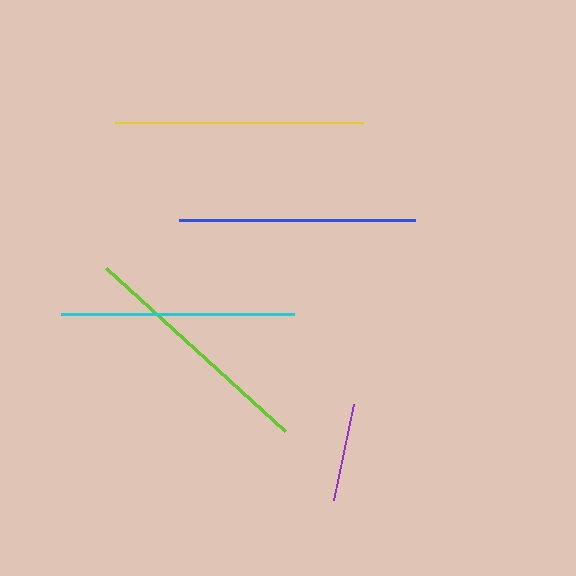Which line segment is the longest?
The yellow line is the longest at approximately 247 pixels.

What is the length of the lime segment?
The lime segment is approximately 242 pixels long.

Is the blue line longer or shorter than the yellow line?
The yellow line is longer than the blue line.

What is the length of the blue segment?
The blue segment is approximately 236 pixels long.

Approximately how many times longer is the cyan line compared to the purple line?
The cyan line is approximately 2.4 times the length of the purple line.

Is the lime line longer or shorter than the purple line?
The lime line is longer than the purple line.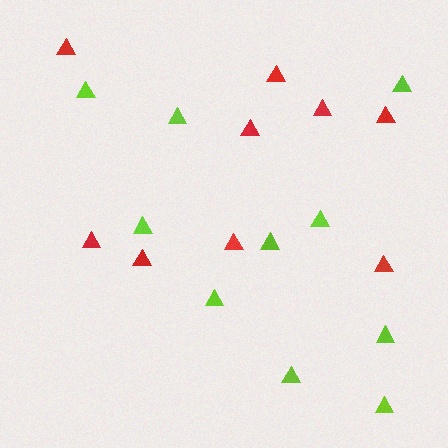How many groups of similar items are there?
There are 2 groups: one group of red triangles (9) and one group of lime triangles (10).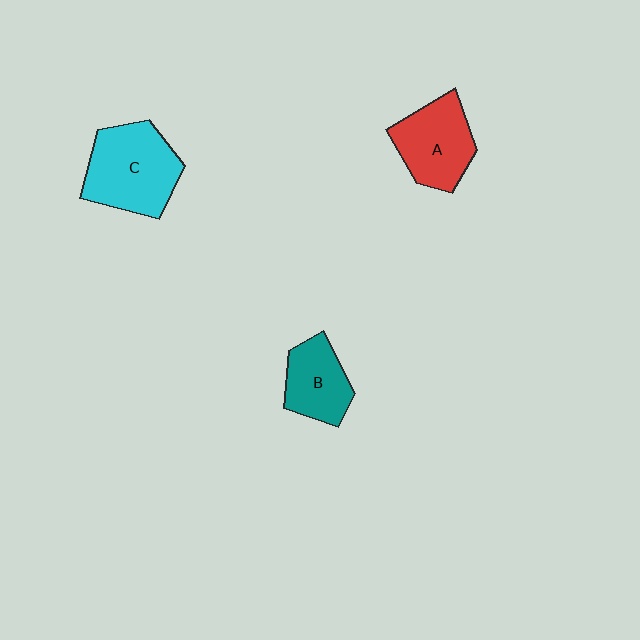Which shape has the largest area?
Shape C (cyan).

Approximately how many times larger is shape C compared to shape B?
Approximately 1.6 times.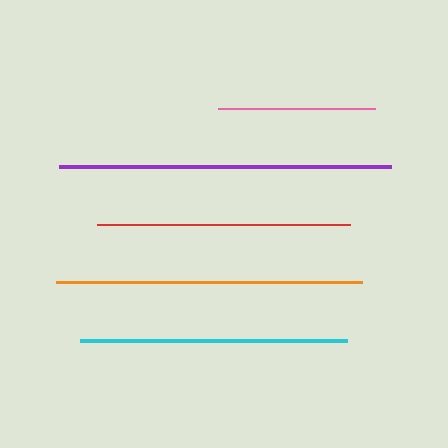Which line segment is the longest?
The purple line is the longest at approximately 332 pixels.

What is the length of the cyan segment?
The cyan segment is approximately 267 pixels long.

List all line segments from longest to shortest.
From longest to shortest: purple, orange, cyan, red, pink.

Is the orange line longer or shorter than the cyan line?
The orange line is longer than the cyan line.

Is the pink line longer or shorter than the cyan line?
The cyan line is longer than the pink line.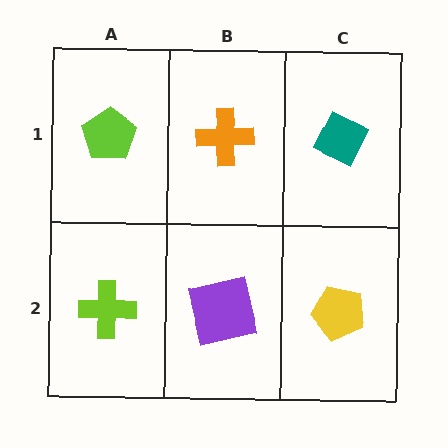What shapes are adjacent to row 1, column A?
A lime cross (row 2, column A), an orange cross (row 1, column B).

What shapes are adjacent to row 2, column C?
A teal diamond (row 1, column C), a purple square (row 2, column B).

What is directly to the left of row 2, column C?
A purple square.